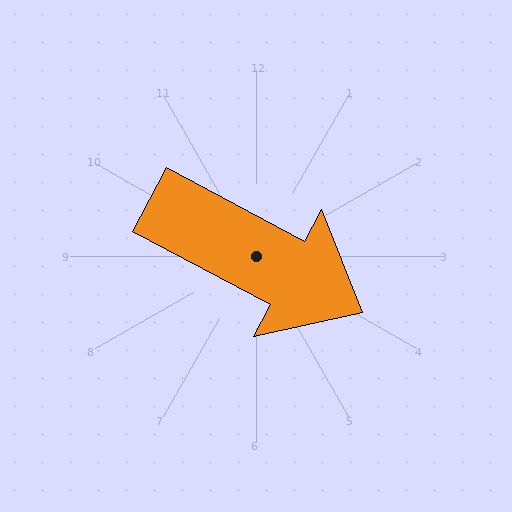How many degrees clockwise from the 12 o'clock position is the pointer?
Approximately 118 degrees.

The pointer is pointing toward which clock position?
Roughly 4 o'clock.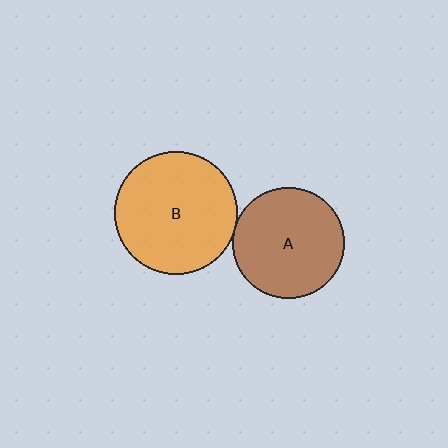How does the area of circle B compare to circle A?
Approximately 1.2 times.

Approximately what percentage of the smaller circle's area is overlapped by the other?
Approximately 5%.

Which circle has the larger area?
Circle B (orange).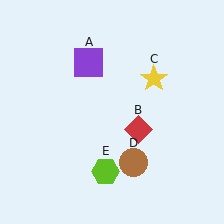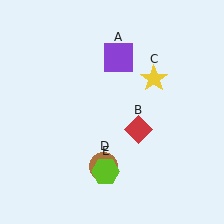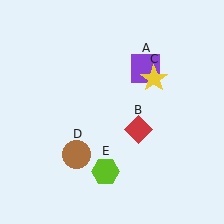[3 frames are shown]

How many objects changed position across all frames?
2 objects changed position: purple square (object A), brown circle (object D).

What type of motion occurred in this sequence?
The purple square (object A), brown circle (object D) rotated clockwise around the center of the scene.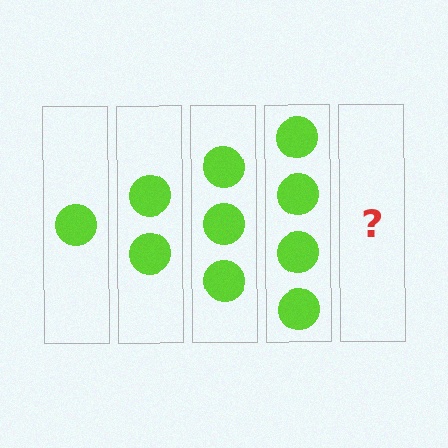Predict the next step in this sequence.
The next step is 5 circles.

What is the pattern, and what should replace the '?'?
The pattern is that each step adds one more circle. The '?' should be 5 circles.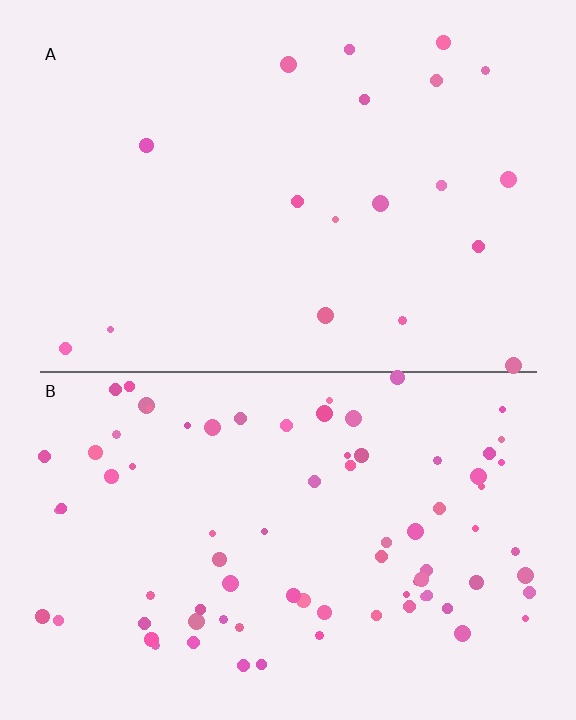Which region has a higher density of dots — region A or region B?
B (the bottom).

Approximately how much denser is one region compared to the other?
Approximately 4.3× — region B over region A.